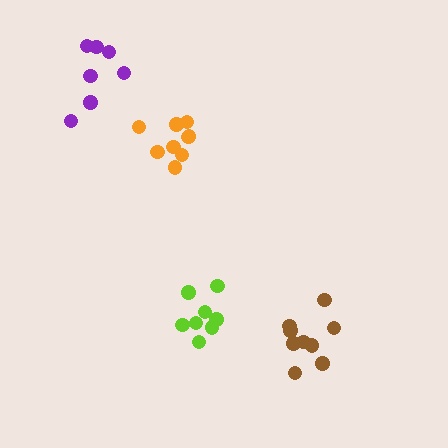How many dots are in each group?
Group 1: 9 dots, Group 2: 8 dots, Group 3: 9 dots, Group 4: 7 dots (33 total).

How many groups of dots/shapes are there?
There are 4 groups.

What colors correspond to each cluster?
The clusters are colored: orange, lime, brown, purple.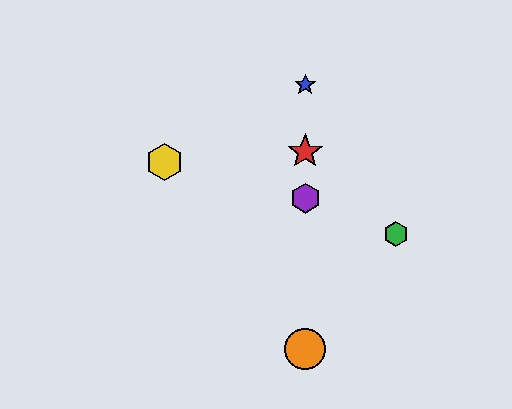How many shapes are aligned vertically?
4 shapes (the red star, the blue star, the purple hexagon, the orange circle) are aligned vertically.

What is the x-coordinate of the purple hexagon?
The purple hexagon is at x≈305.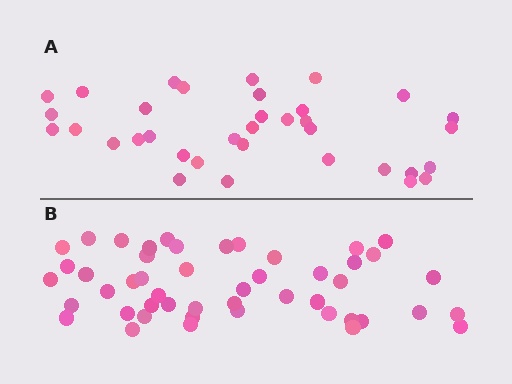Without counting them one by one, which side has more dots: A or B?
Region B (the bottom region) has more dots.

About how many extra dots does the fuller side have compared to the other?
Region B has approximately 15 more dots than region A.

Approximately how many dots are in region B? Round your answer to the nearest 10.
About 50 dots. (The exact count is 48, which rounds to 50.)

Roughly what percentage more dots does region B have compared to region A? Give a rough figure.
About 35% more.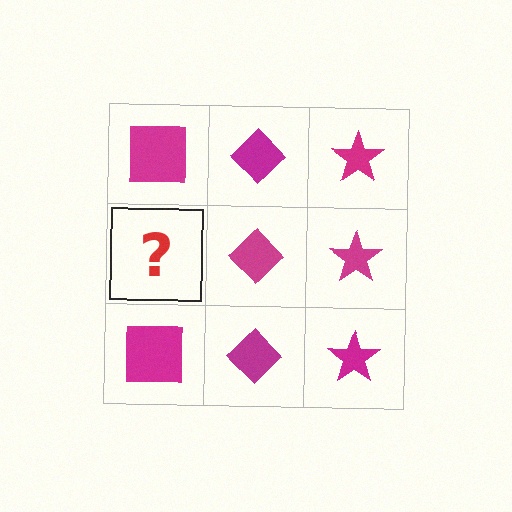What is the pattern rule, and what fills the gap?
The rule is that each column has a consistent shape. The gap should be filled with a magenta square.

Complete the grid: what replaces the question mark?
The question mark should be replaced with a magenta square.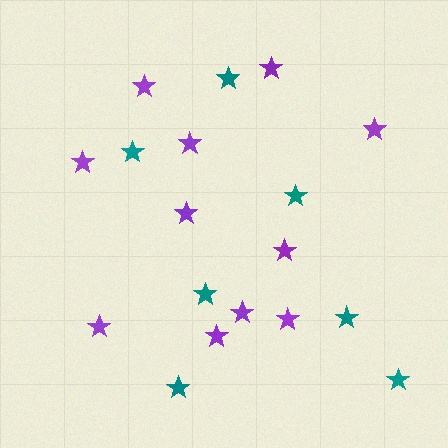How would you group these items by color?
There are 2 groups: one group of teal stars (7) and one group of purple stars (11).